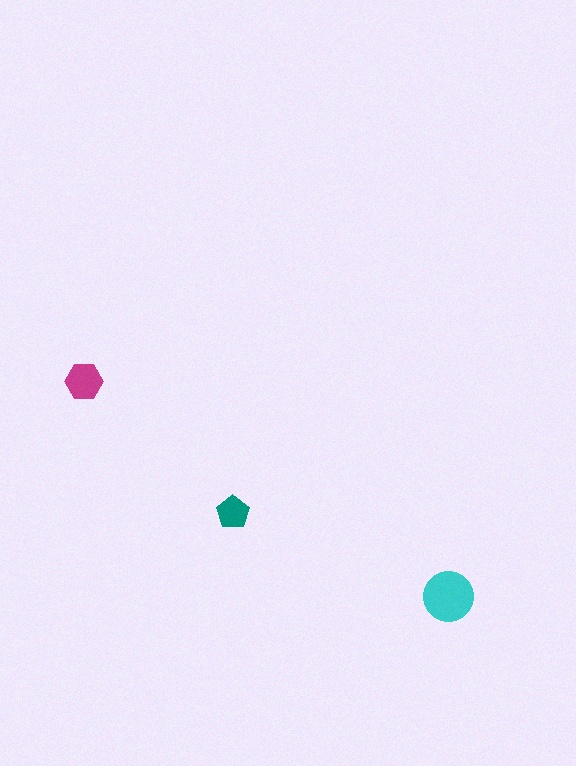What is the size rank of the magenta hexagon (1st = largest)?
2nd.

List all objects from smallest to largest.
The teal pentagon, the magenta hexagon, the cyan circle.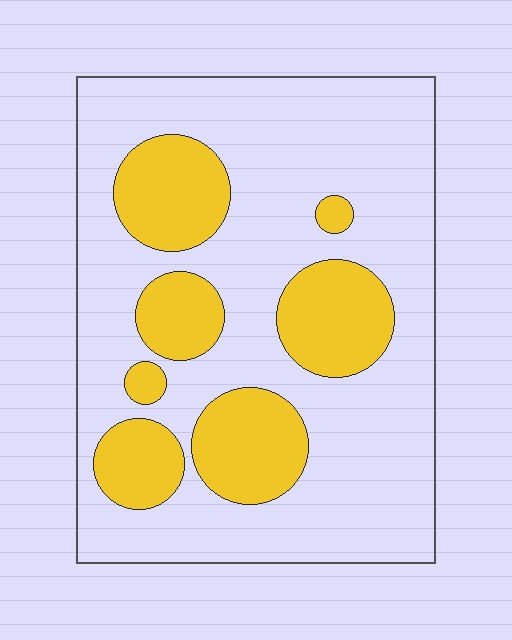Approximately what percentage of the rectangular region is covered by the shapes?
Approximately 30%.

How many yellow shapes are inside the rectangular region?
7.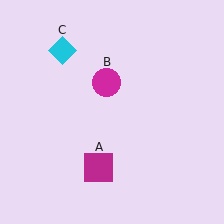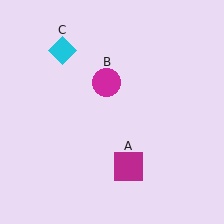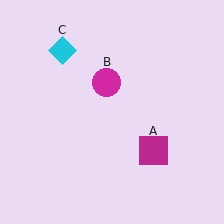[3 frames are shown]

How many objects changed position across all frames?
1 object changed position: magenta square (object A).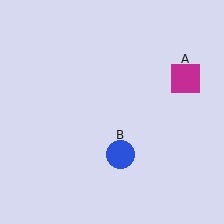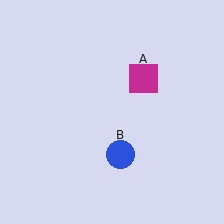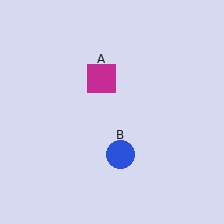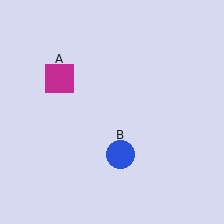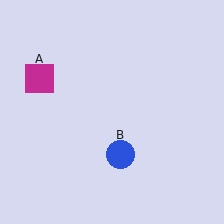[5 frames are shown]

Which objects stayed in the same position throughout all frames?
Blue circle (object B) remained stationary.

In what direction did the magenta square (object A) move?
The magenta square (object A) moved left.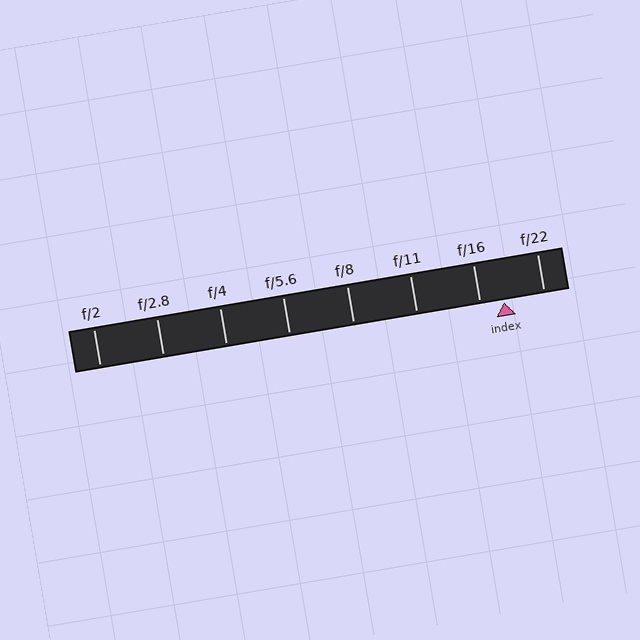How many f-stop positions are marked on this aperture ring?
There are 8 f-stop positions marked.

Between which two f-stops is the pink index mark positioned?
The index mark is between f/16 and f/22.